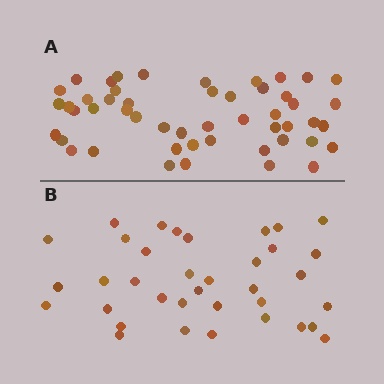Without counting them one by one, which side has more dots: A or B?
Region A (the top region) has more dots.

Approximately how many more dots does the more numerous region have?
Region A has approximately 15 more dots than region B.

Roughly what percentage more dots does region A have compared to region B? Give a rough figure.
About 40% more.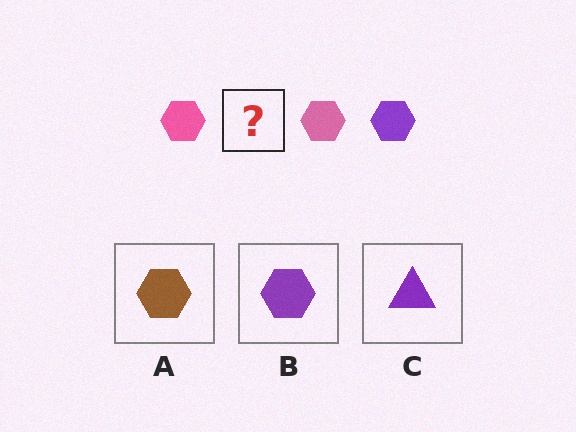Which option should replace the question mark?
Option B.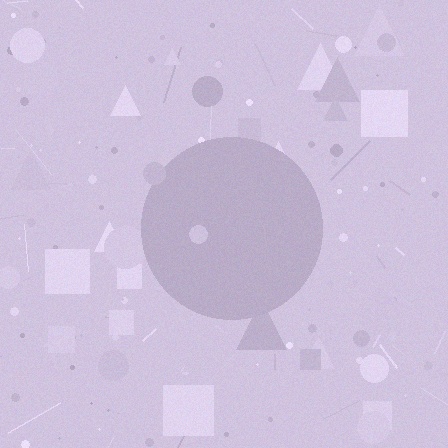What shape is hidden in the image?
A circle is hidden in the image.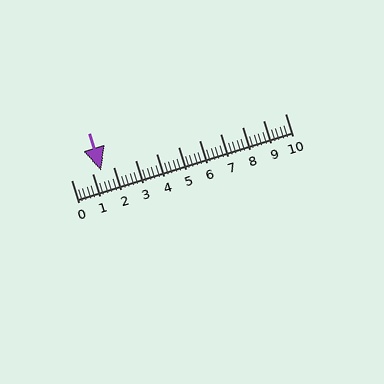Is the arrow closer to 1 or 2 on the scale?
The arrow is closer to 1.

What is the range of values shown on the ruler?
The ruler shows values from 0 to 10.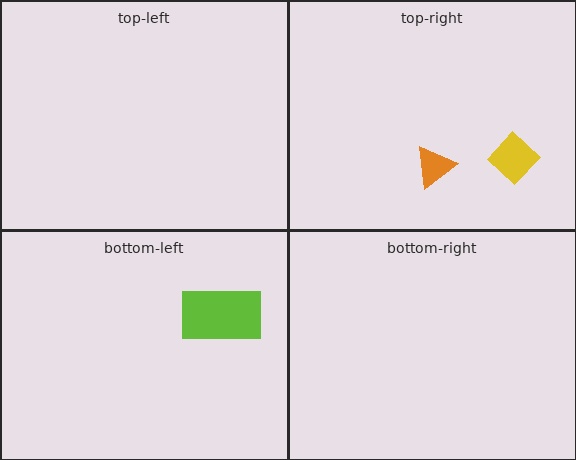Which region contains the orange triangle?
The top-right region.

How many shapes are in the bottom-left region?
1.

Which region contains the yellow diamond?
The top-right region.